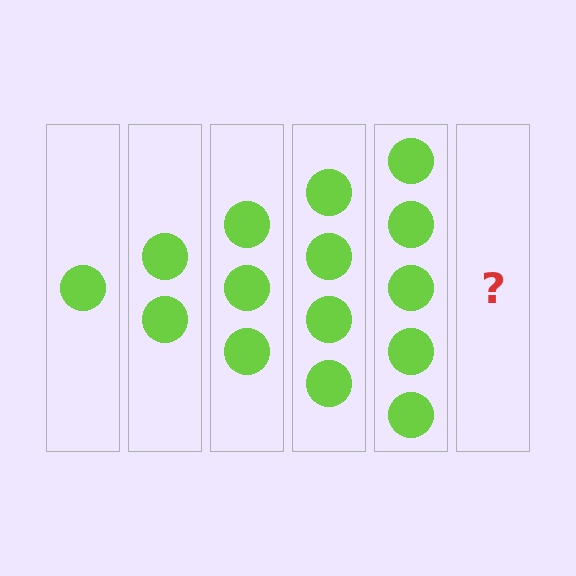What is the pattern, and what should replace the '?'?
The pattern is that each step adds one more circle. The '?' should be 6 circles.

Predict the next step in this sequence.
The next step is 6 circles.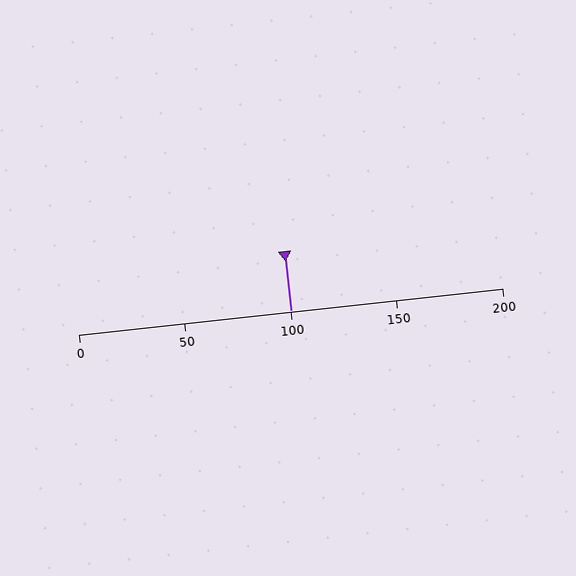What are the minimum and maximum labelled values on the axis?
The axis runs from 0 to 200.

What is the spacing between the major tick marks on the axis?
The major ticks are spaced 50 apart.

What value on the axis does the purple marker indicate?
The marker indicates approximately 100.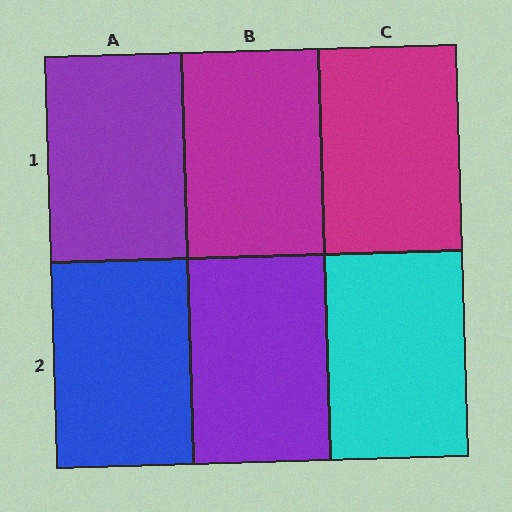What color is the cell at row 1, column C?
Magenta.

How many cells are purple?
2 cells are purple.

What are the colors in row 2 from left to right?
Blue, purple, cyan.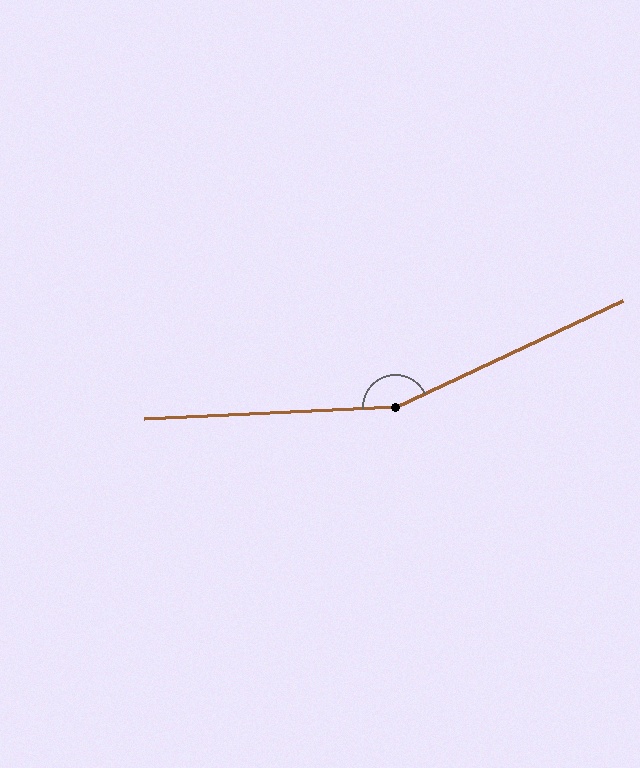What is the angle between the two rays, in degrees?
Approximately 158 degrees.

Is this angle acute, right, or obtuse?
It is obtuse.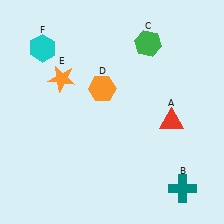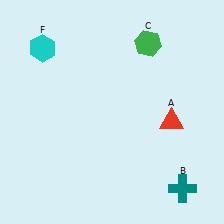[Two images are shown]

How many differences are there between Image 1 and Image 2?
There are 2 differences between the two images.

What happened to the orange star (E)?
The orange star (E) was removed in Image 2. It was in the top-left area of Image 1.